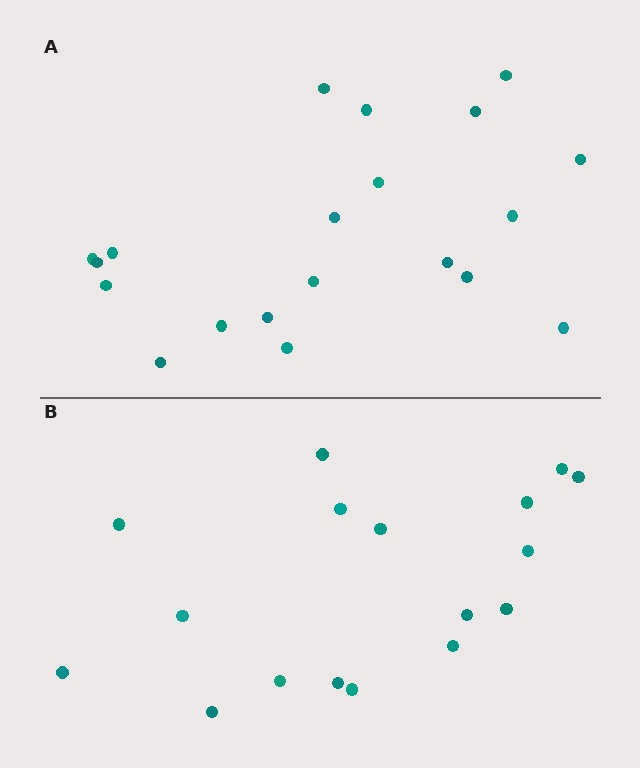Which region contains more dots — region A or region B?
Region A (the top region) has more dots.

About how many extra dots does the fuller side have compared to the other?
Region A has just a few more — roughly 2 or 3 more dots than region B.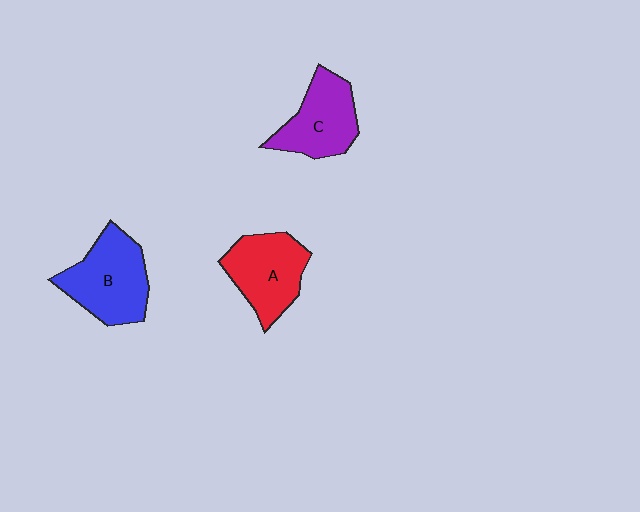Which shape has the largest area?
Shape B (blue).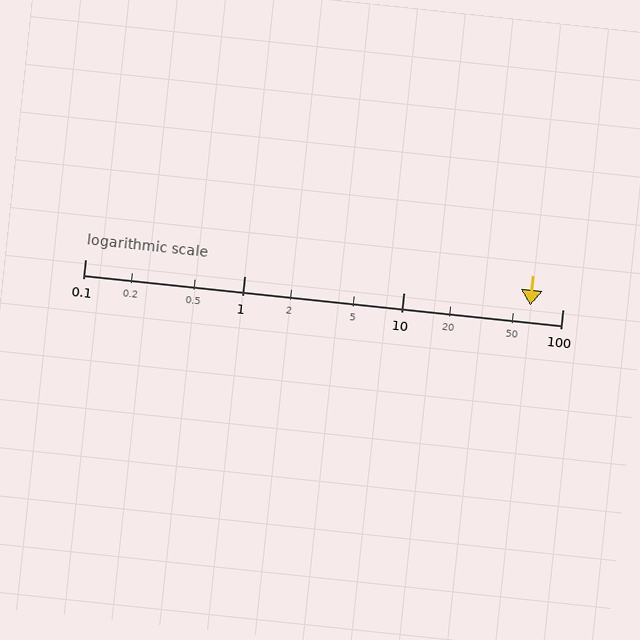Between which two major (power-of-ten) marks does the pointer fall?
The pointer is between 10 and 100.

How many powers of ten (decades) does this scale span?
The scale spans 3 decades, from 0.1 to 100.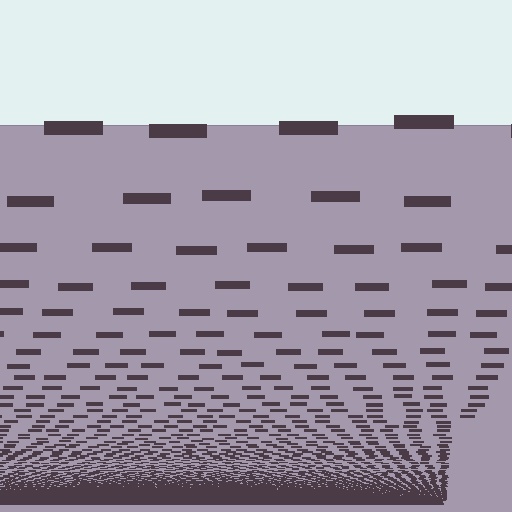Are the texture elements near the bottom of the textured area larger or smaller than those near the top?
Smaller. The gradient is inverted — elements near the bottom are smaller and denser.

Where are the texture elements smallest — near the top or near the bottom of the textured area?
Near the bottom.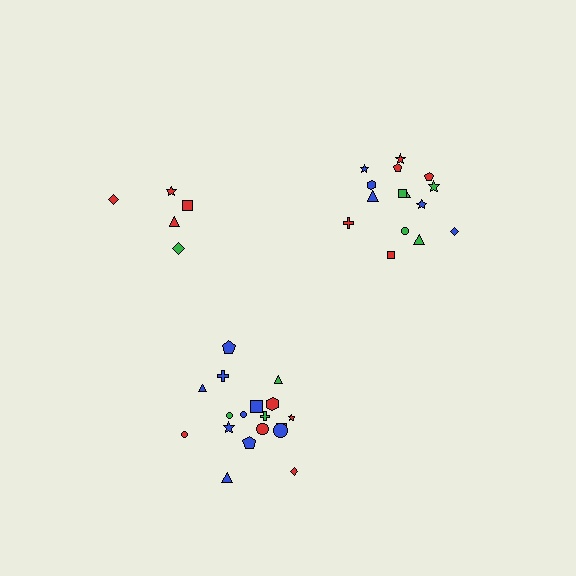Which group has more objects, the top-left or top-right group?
The top-right group.